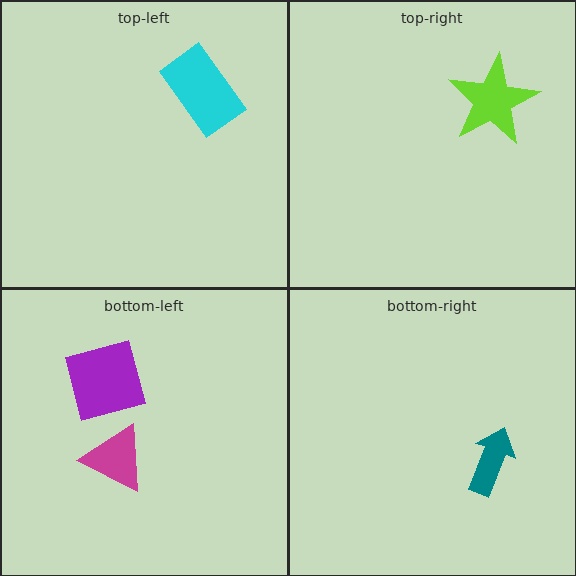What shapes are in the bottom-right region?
The teal arrow.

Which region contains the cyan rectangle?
The top-left region.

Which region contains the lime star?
The top-right region.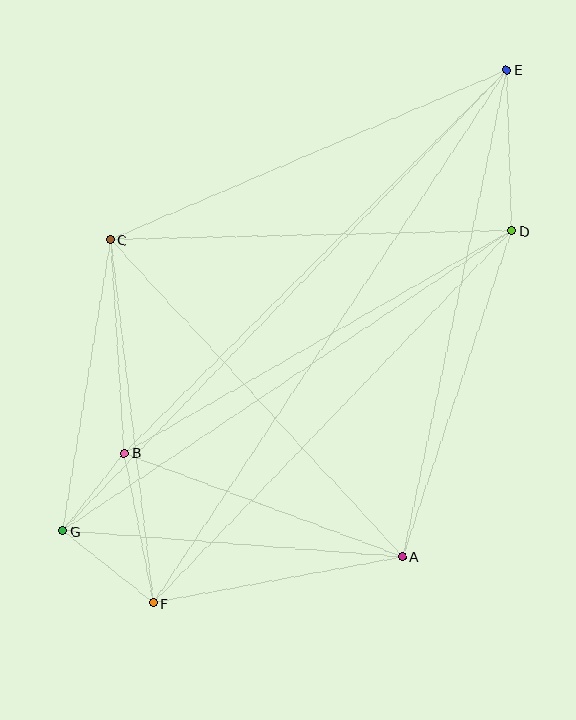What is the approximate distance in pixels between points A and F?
The distance between A and F is approximately 253 pixels.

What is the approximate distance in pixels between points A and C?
The distance between A and C is approximately 431 pixels.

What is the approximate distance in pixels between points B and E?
The distance between B and E is approximately 541 pixels.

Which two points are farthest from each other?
Points E and G are farthest from each other.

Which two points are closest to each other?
Points B and G are closest to each other.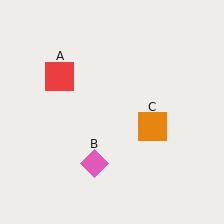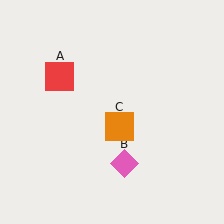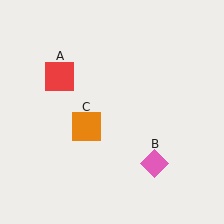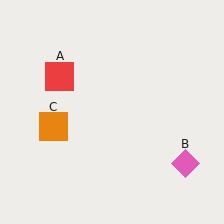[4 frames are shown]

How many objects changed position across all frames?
2 objects changed position: pink diamond (object B), orange square (object C).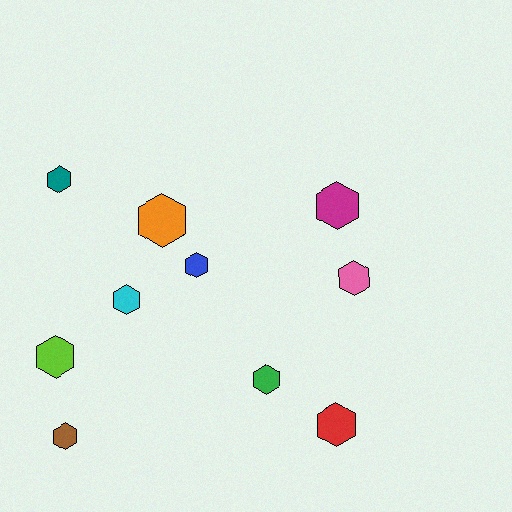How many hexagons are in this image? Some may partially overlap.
There are 10 hexagons.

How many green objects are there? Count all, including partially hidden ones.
There is 1 green object.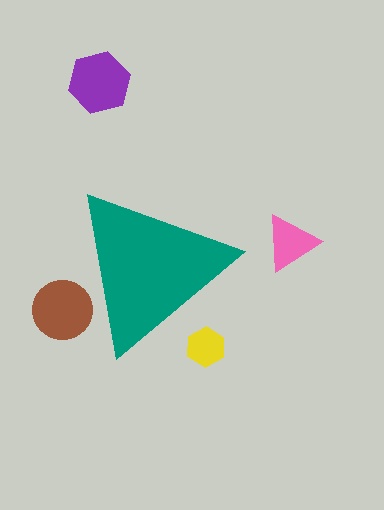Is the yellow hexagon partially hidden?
Yes, the yellow hexagon is partially hidden behind the teal triangle.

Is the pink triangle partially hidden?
No, the pink triangle is fully visible.